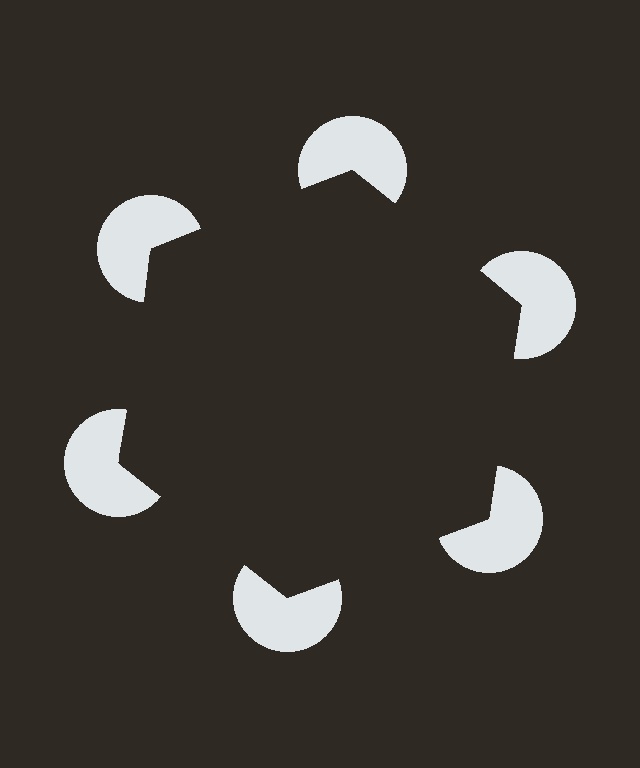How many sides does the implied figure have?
6 sides.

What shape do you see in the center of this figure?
An illusory hexagon — its edges are inferred from the aligned wedge cuts in the pac-man discs, not physically drawn.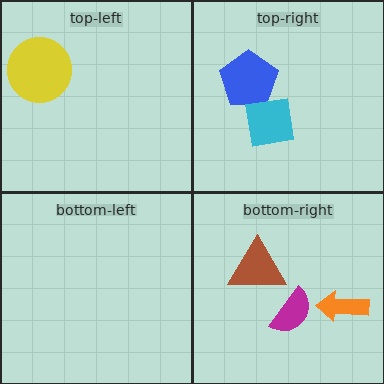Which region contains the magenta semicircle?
The bottom-right region.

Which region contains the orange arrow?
The bottom-right region.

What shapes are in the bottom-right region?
The orange arrow, the brown triangle, the magenta semicircle.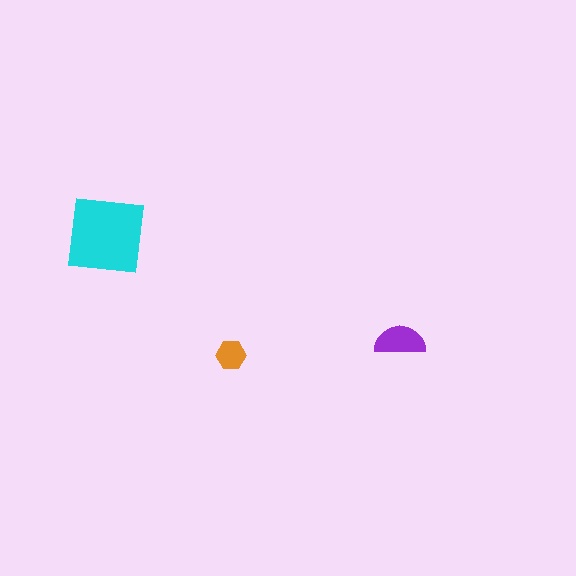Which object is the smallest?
The orange hexagon.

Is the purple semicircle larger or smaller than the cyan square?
Smaller.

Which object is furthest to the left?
The cyan square is leftmost.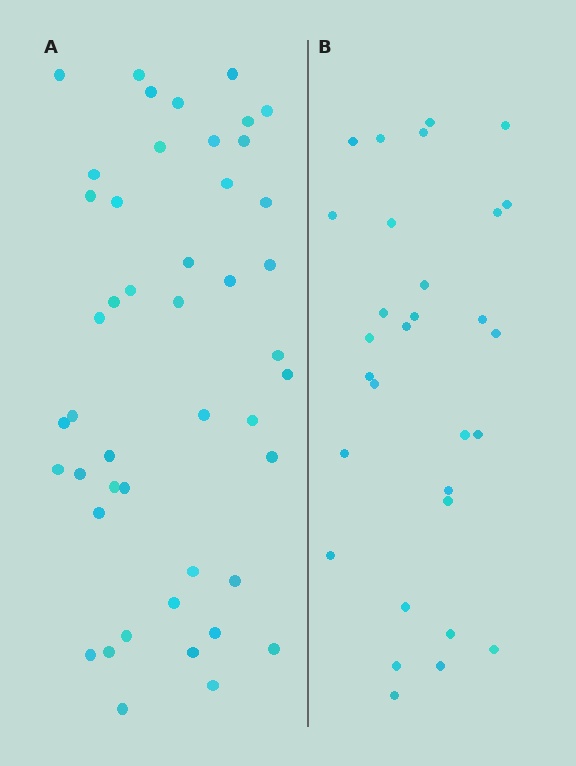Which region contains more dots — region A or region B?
Region A (the left region) has more dots.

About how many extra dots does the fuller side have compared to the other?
Region A has approximately 15 more dots than region B.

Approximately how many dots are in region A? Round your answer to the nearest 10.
About 50 dots. (The exact count is 46, which rounds to 50.)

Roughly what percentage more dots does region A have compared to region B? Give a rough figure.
About 55% more.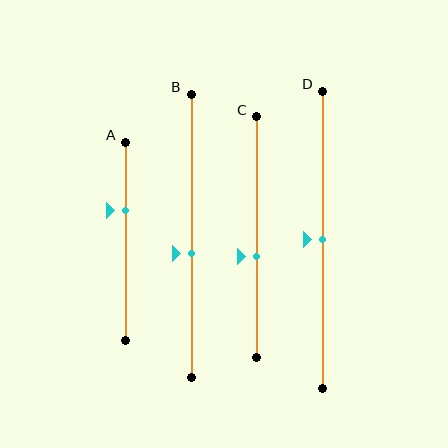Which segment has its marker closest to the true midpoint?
Segment D has its marker closest to the true midpoint.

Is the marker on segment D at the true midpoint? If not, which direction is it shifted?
Yes, the marker on segment D is at the true midpoint.